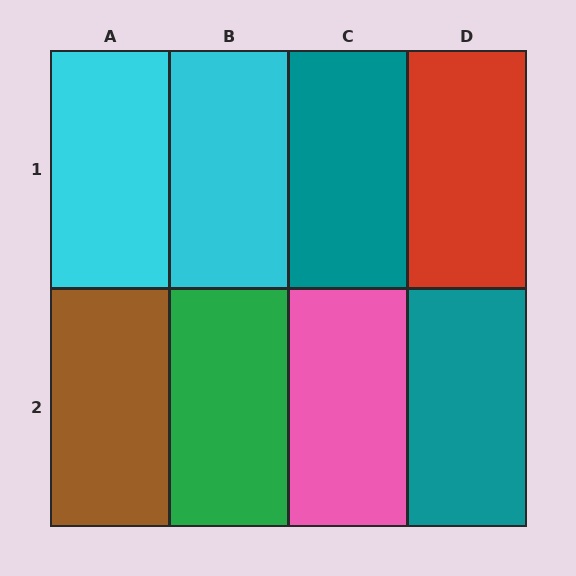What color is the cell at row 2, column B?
Green.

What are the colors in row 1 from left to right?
Cyan, cyan, teal, red.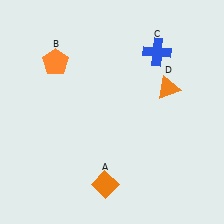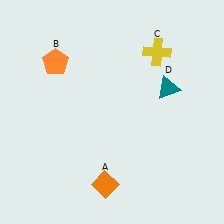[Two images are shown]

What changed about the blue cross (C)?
In Image 1, C is blue. In Image 2, it changed to yellow.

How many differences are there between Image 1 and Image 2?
There are 2 differences between the two images.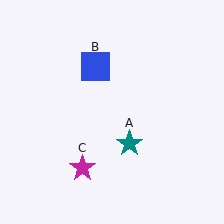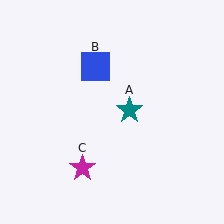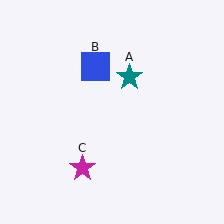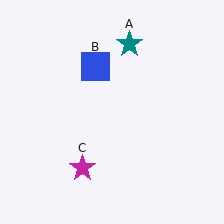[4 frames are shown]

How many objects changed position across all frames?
1 object changed position: teal star (object A).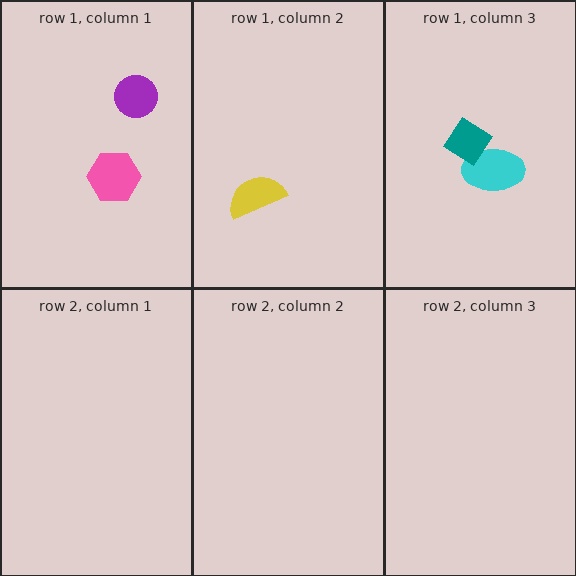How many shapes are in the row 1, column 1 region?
2.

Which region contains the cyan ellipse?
The row 1, column 3 region.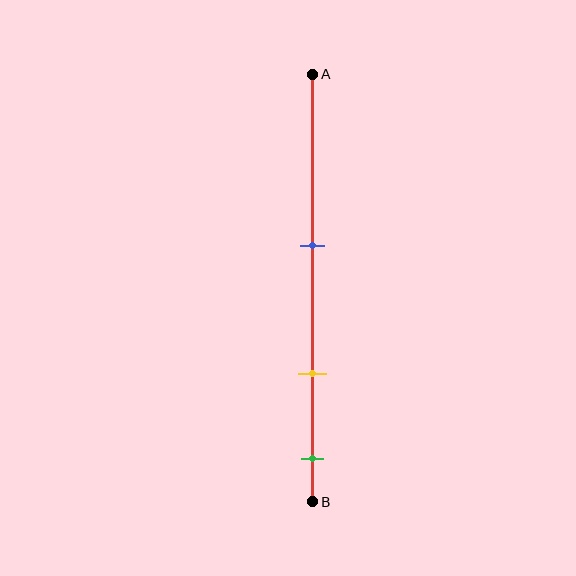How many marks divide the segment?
There are 3 marks dividing the segment.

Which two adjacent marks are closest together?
The yellow and green marks are the closest adjacent pair.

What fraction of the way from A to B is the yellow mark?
The yellow mark is approximately 70% (0.7) of the way from A to B.